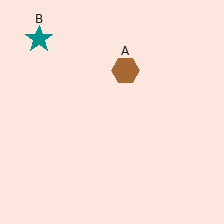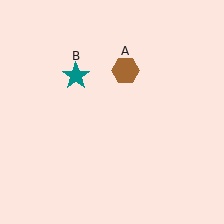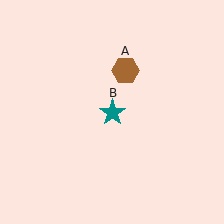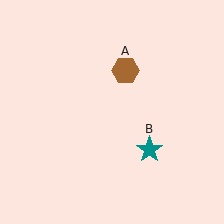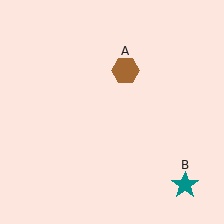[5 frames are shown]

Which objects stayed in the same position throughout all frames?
Brown hexagon (object A) remained stationary.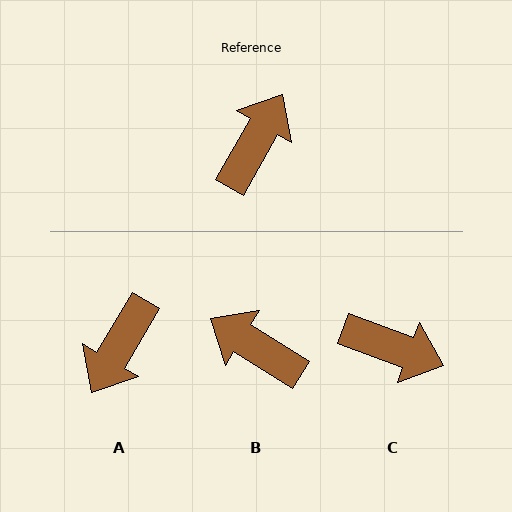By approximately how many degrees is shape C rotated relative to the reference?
Approximately 80 degrees clockwise.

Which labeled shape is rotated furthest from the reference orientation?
A, about 179 degrees away.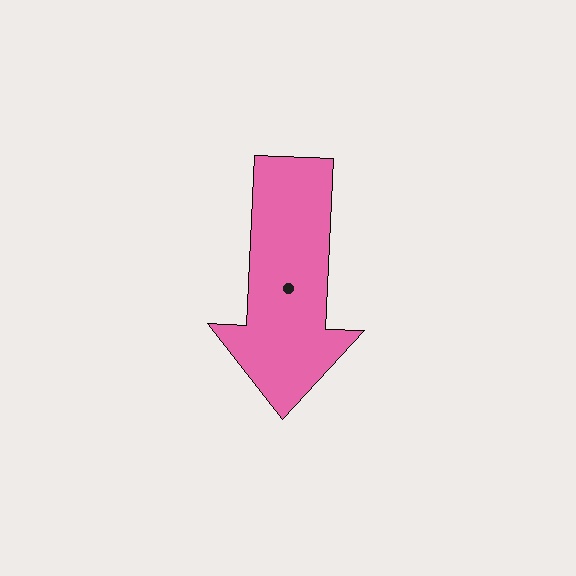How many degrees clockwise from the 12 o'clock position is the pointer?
Approximately 183 degrees.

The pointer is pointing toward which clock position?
Roughly 6 o'clock.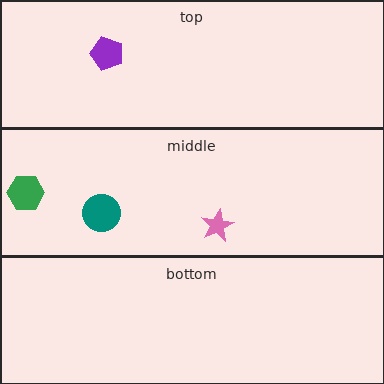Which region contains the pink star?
The middle region.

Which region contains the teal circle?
The middle region.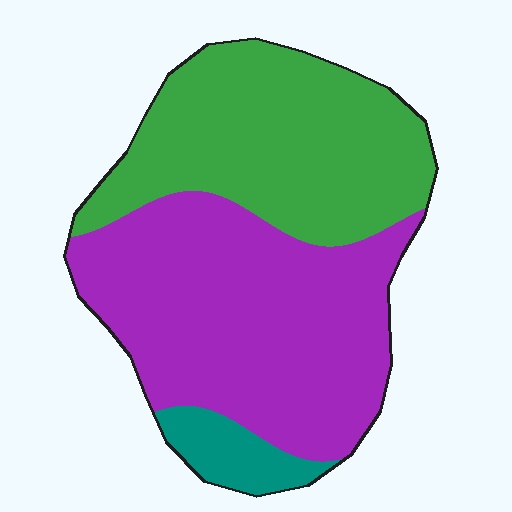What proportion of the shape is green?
Green covers 40% of the shape.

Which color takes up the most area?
Purple, at roughly 50%.